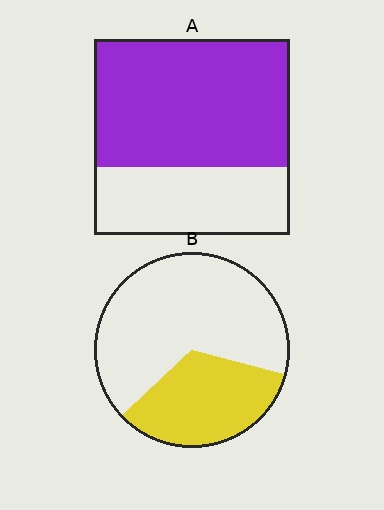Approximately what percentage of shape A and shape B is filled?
A is approximately 65% and B is approximately 35%.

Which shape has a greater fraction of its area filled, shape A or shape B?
Shape A.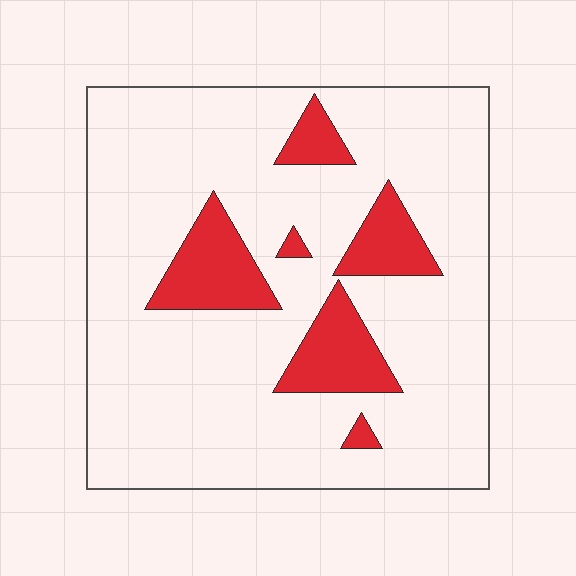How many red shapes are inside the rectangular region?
6.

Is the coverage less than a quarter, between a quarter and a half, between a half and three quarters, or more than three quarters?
Less than a quarter.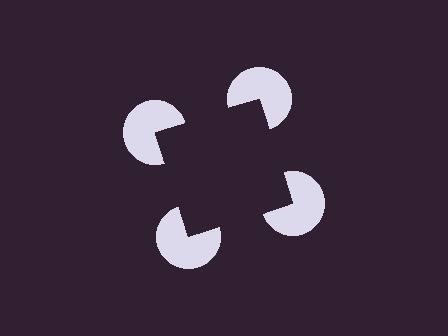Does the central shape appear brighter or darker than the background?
It typically appears slightly darker than the background, even though no actual brightness change is drawn.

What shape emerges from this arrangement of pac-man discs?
An illusory square — its edges are inferred from the aligned wedge cuts in the pac-man discs, not physically drawn.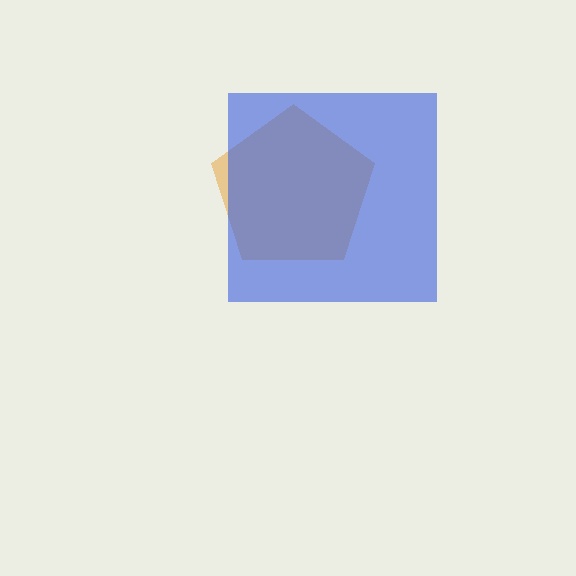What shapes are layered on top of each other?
The layered shapes are: an orange pentagon, a blue square.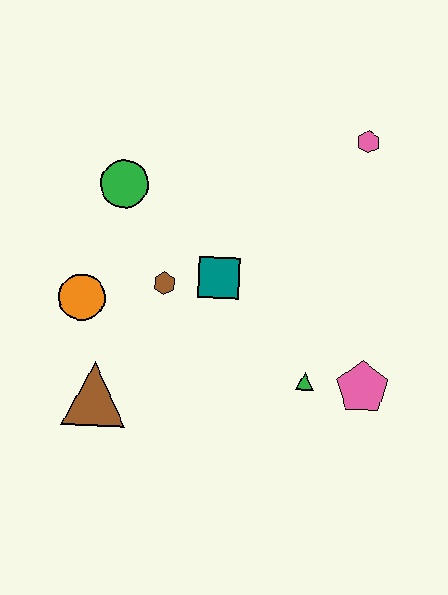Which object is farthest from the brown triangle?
The pink hexagon is farthest from the brown triangle.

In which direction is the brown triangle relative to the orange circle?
The brown triangle is below the orange circle.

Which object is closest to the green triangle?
The pink pentagon is closest to the green triangle.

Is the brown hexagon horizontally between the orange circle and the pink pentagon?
Yes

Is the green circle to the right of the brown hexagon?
No